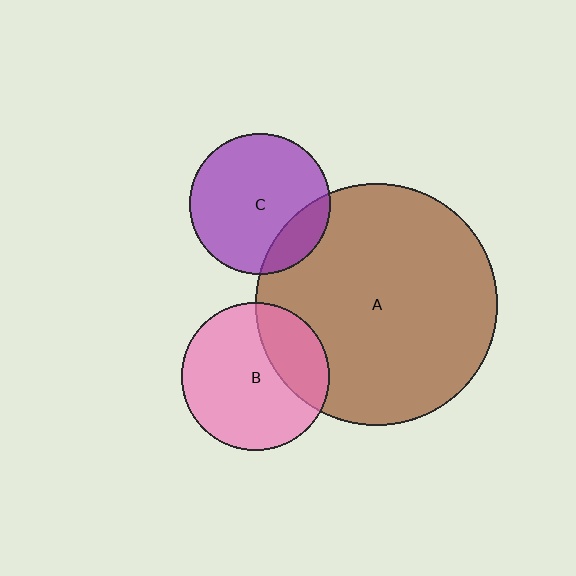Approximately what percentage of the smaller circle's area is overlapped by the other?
Approximately 20%.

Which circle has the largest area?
Circle A (brown).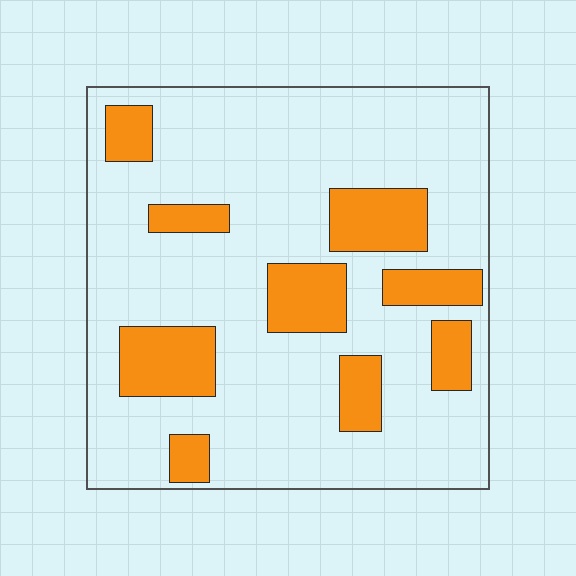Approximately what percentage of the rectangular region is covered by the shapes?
Approximately 20%.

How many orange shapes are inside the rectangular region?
9.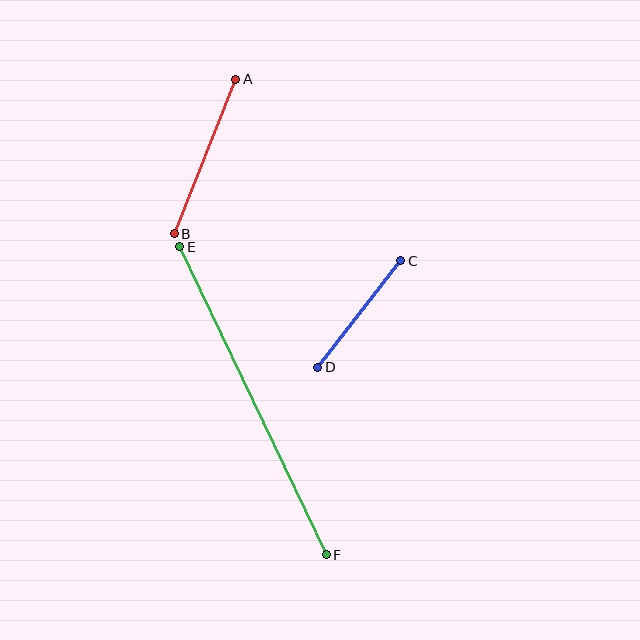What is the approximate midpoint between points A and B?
The midpoint is at approximately (205, 157) pixels.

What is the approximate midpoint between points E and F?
The midpoint is at approximately (253, 401) pixels.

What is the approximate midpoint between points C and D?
The midpoint is at approximately (359, 314) pixels.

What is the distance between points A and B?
The distance is approximately 166 pixels.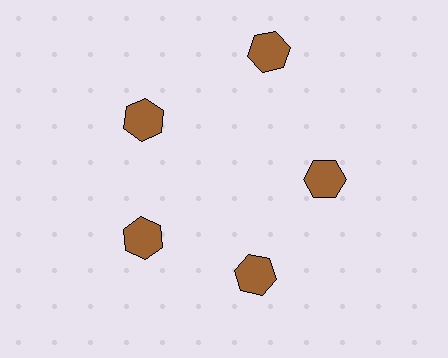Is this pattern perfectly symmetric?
No. The 5 brown hexagons are arranged in a ring, but one element near the 1 o'clock position is pushed outward from the center, breaking the 5-fold rotational symmetry.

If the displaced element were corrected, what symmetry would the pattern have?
It would have 5-fold rotational symmetry — the pattern would map onto itself every 72 degrees.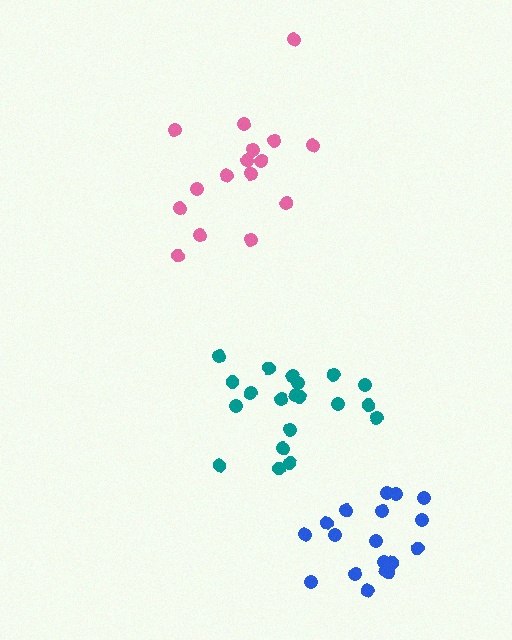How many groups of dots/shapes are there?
There are 3 groups.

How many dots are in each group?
Group 1: 20 dots, Group 2: 16 dots, Group 3: 18 dots (54 total).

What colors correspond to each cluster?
The clusters are colored: teal, pink, blue.